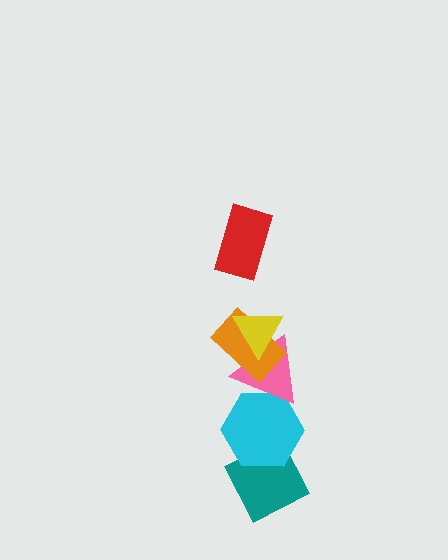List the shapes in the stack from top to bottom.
From top to bottom: the red rectangle, the yellow triangle, the orange rectangle, the pink triangle, the cyan hexagon, the teal diamond.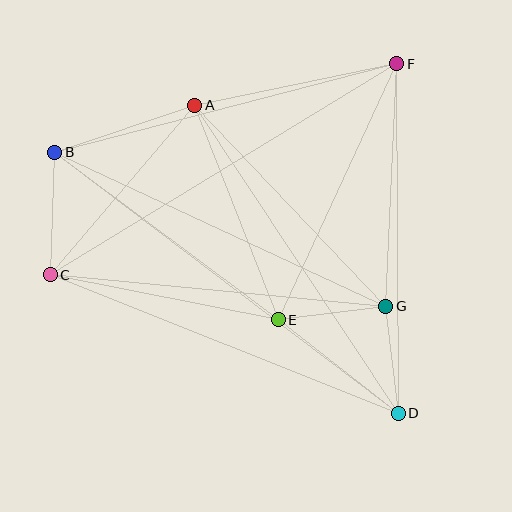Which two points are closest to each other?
Points D and G are closest to each other.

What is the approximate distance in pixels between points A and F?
The distance between A and F is approximately 206 pixels.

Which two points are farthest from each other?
Points B and D are farthest from each other.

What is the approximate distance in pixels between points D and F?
The distance between D and F is approximately 349 pixels.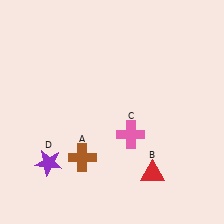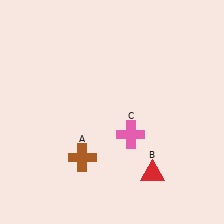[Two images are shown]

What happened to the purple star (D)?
The purple star (D) was removed in Image 2. It was in the bottom-left area of Image 1.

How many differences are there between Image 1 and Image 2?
There is 1 difference between the two images.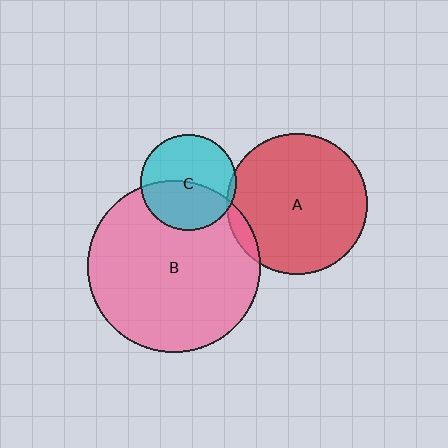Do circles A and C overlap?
Yes.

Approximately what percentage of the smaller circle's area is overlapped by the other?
Approximately 5%.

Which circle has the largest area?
Circle B (pink).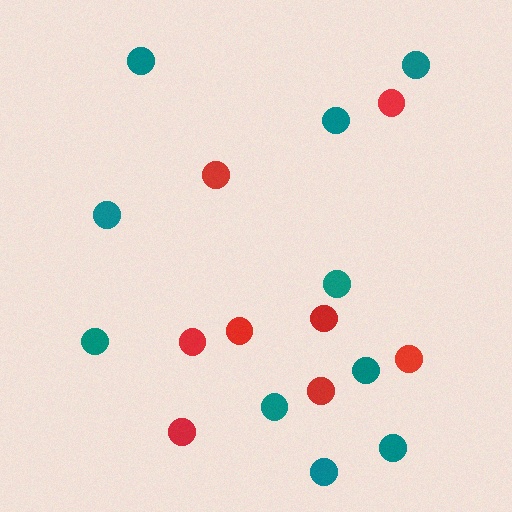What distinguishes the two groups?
There are 2 groups: one group of red circles (8) and one group of teal circles (10).